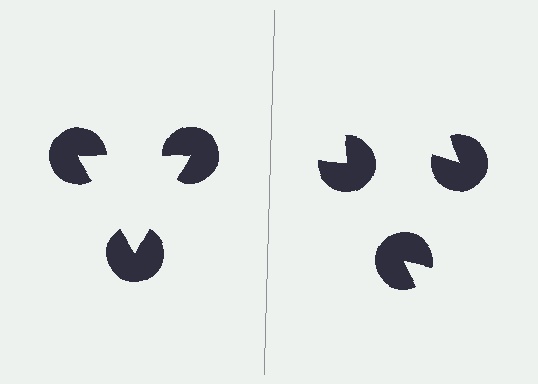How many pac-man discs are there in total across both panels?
6 — 3 on each side.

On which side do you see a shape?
An illusory triangle appears on the left side. On the right side the wedge cuts are rotated, so no coherent shape forms.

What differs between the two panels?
The pac-man discs are positioned identically on both sides; only the wedge orientations differ. On the left they align to a triangle; on the right they are misaligned.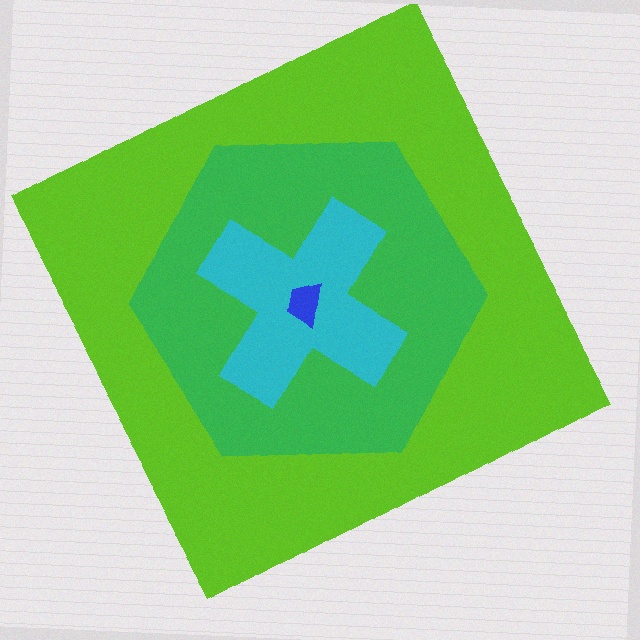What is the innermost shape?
The blue trapezoid.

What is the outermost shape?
The lime square.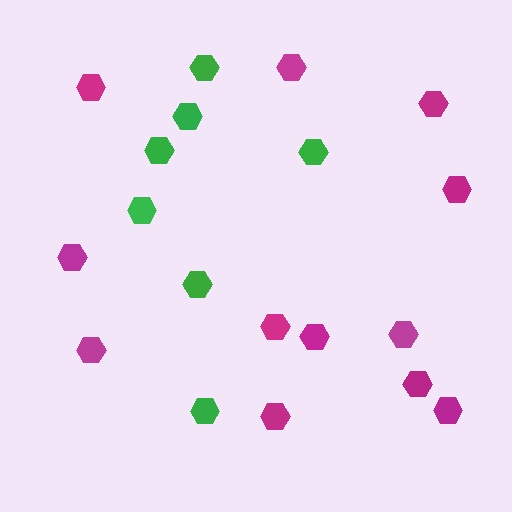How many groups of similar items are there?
There are 2 groups: one group of magenta hexagons (12) and one group of green hexagons (7).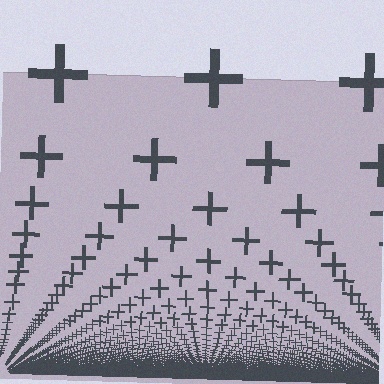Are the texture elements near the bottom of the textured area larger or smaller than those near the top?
Smaller. The gradient is inverted — elements near the bottom are smaller and denser.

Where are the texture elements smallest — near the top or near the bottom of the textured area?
Near the bottom.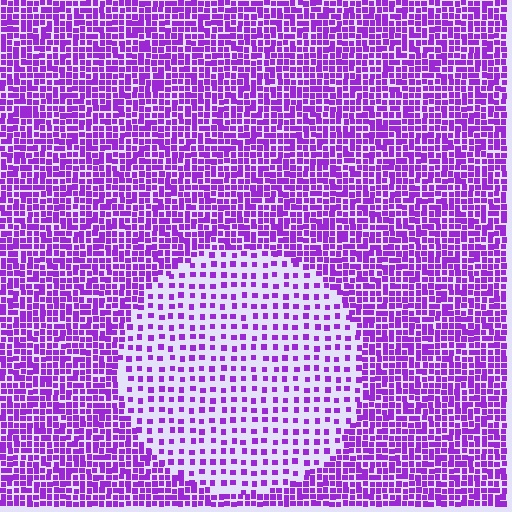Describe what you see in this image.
The image contains small purple elements arranged at two different densities. A circle-shaped region is visible where the elements are less densely packed than the surrounding area.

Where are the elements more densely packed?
The elements are more densely packed outside the circle boundary.